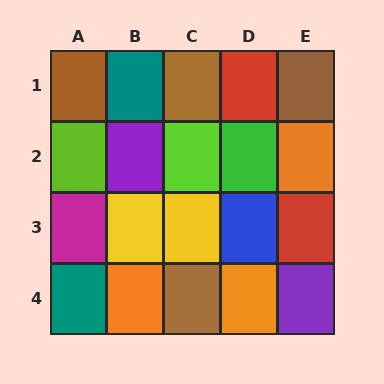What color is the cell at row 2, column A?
Lime.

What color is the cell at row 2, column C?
Lime.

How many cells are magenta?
1 cell is magenta.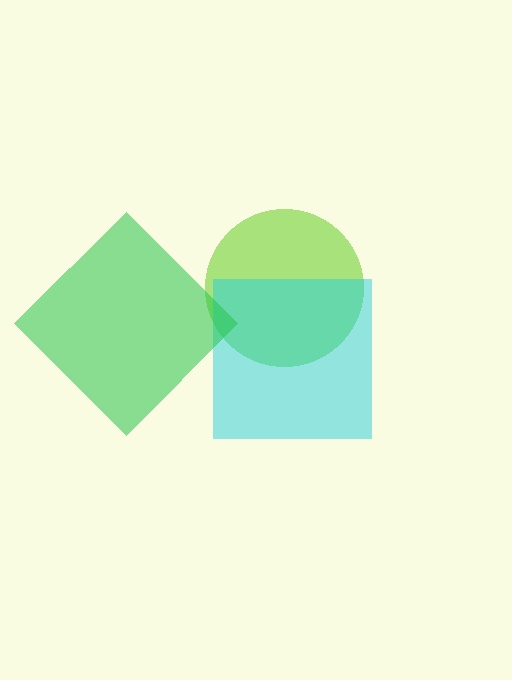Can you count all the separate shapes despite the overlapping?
Yes, there are 3 separate shapes.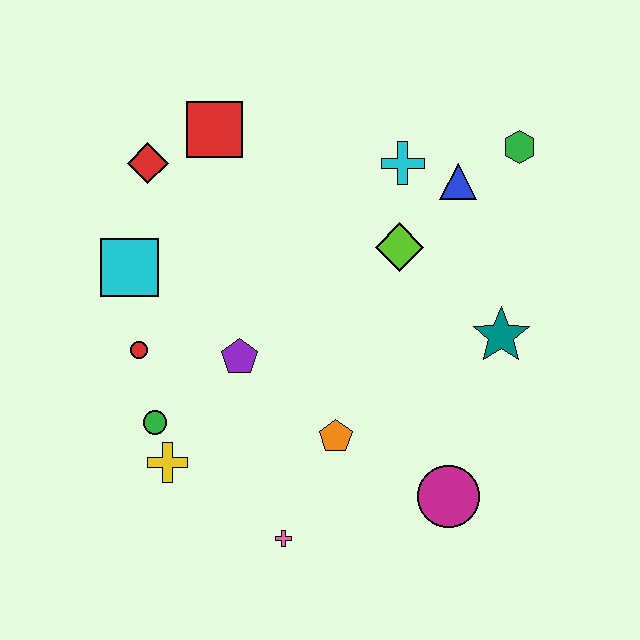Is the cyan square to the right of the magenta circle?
No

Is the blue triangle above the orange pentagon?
Yes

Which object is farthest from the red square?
The magenta circle is farthest from the red square.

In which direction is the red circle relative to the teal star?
The red circle is to the left of the teal star.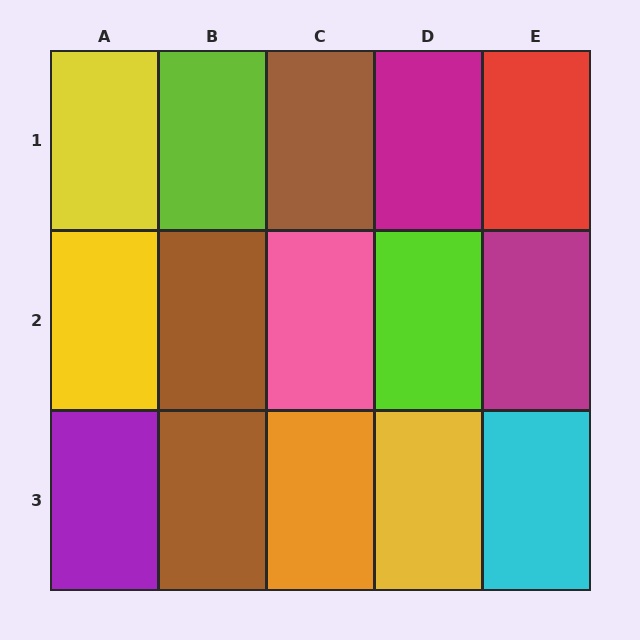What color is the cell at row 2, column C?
Pink.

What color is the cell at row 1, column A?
Yellow.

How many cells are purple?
1 cell is purple.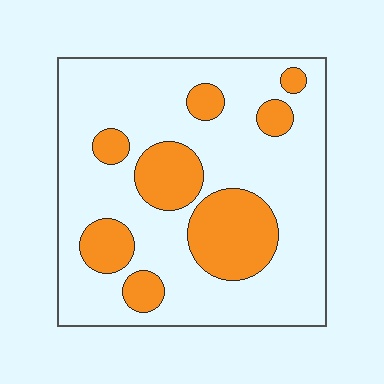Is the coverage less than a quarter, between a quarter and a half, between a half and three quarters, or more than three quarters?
Between a quarter and a half.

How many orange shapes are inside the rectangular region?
8.